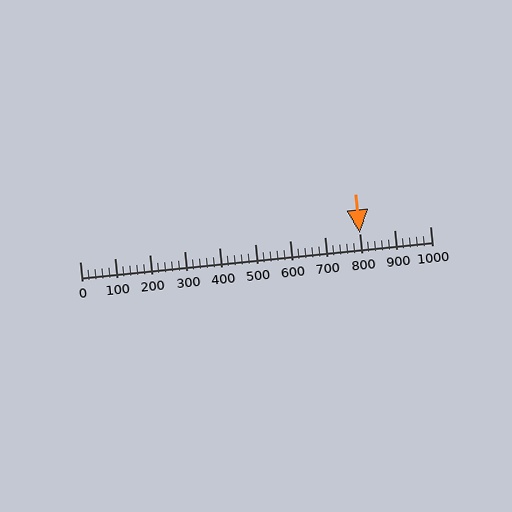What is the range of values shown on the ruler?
The ruler shows values from 0 to 1000.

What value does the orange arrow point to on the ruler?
The orange arrow points to approximately 800.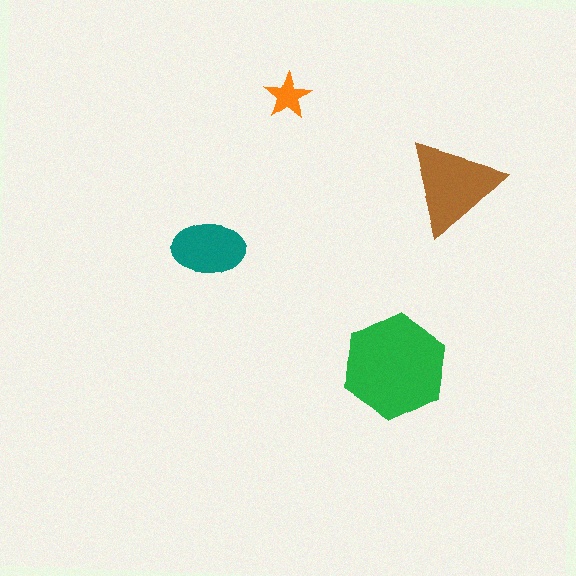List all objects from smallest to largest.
The orange star, the teal ellipse, the brown triangle, the green hexagon.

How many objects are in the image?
There are 4 objects in the image.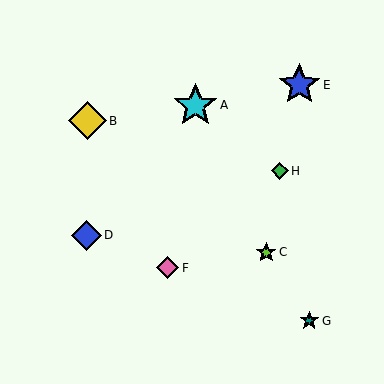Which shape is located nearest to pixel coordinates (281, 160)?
The green diamond (labeled H) at (280, 171) is nearest to that location.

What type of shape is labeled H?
Shape H is a green diamond.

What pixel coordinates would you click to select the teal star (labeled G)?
Click at (309, 321) to select the teal star G.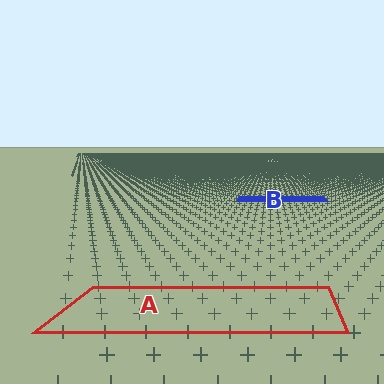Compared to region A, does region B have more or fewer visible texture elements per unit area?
Region B has more texture elements per unit area — they are packed more densely because it is farther away.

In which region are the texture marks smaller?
The texture marks are smaller in region B, because it is farther away.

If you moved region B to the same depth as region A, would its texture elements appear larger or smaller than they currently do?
They would appear larger. At a closer depth, the same texture elements are projected at a bigger on-screen size.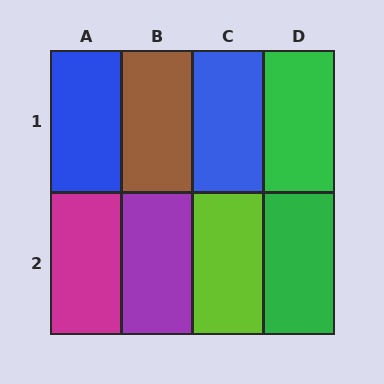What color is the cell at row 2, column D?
Green.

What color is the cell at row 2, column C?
Lime.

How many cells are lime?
1 cell is lime.